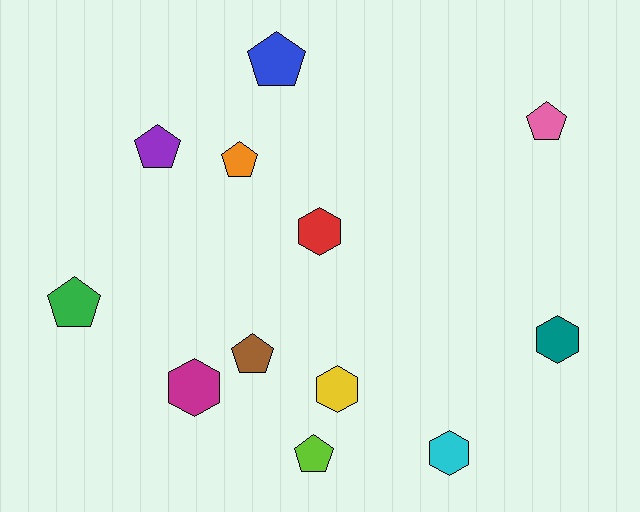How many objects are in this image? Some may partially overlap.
There are 12 objects.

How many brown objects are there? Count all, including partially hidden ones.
There is 1 brown object.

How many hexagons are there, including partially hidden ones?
There are 5 hexagons.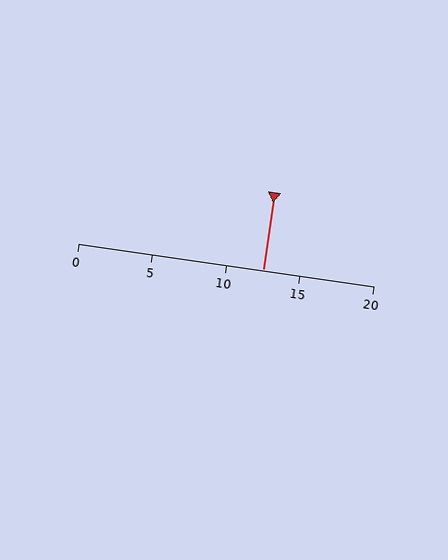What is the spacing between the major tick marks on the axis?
The major ticks are spaced 5 apart.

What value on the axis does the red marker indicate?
The marker indicates approximately 12.5.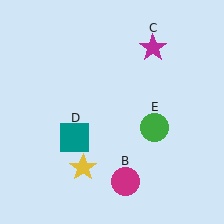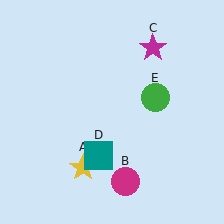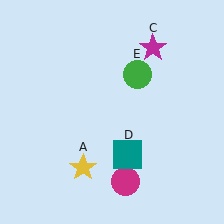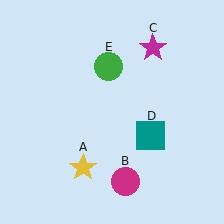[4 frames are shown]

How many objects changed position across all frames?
2 objects changed position: teal square (object D), green circle (object E).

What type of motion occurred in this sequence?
The teal square (object D), green circle (object E) rotated counterclockwise around the center of the scene.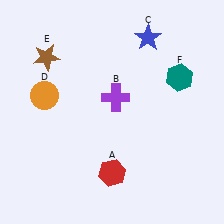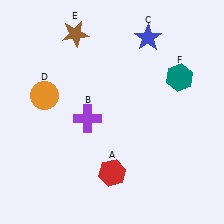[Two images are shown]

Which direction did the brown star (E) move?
The brown star (E) moved right.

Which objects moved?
The objects that moved are: the purple cross (B), the brown star (E).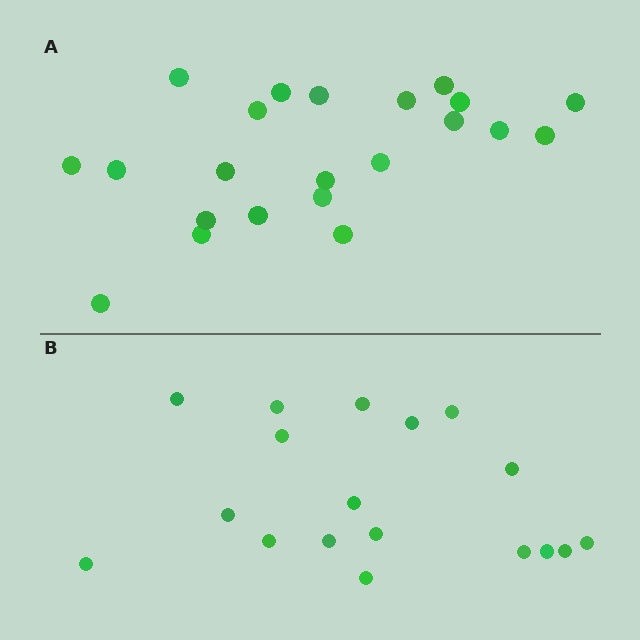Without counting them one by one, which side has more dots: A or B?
Region A (the top region) has more dots.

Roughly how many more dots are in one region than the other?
Region A has about 4 more dots than region B.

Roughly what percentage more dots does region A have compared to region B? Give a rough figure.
About 20% more.